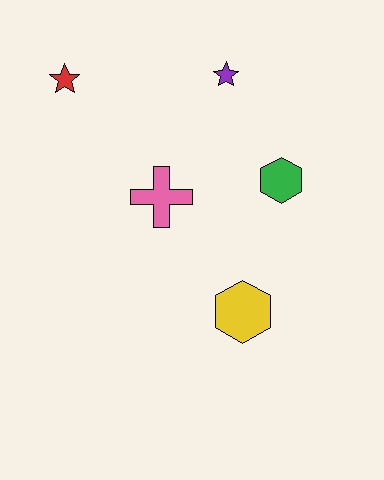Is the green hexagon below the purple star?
Yes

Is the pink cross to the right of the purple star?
No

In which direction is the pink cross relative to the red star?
The pink cross is below the red star.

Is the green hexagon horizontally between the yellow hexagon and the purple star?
No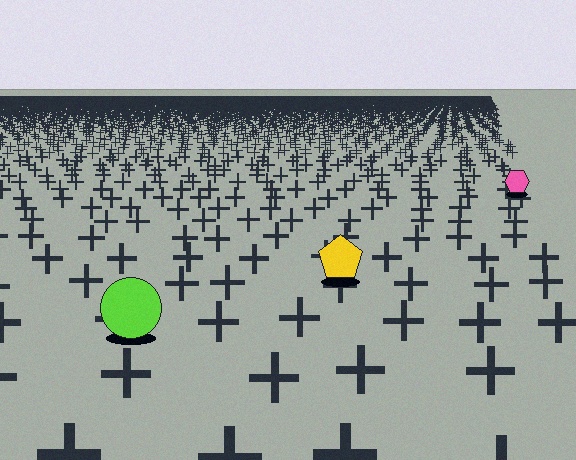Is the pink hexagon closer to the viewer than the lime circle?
No. The lime circle is closer — you can tell from the texture gradient: the ground texture is coarser near it.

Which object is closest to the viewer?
The lime circle is closest. The texture marks near it are larger and more spread out.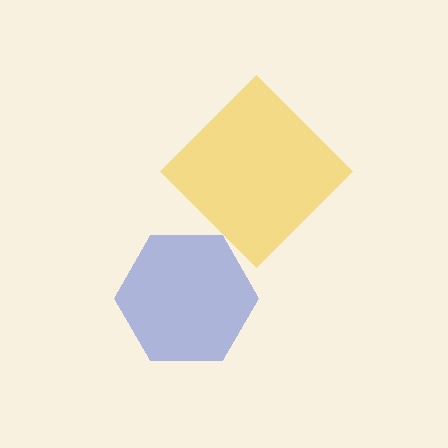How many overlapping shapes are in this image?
There are 2 overlapping shapes in the image.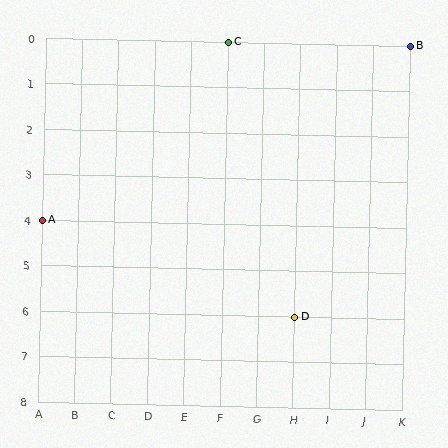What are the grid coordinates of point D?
Point D is at grid coordinates (H, 6).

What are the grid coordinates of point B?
Point B is at grid coordinates (K, 0).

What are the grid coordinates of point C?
Point C is at grid coordinates (F, 0).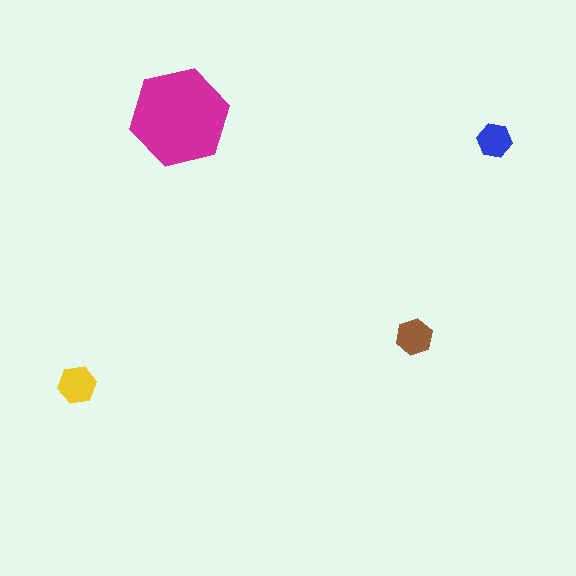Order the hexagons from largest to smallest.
the magenta one, the yellow one, the brown one, the blue one.